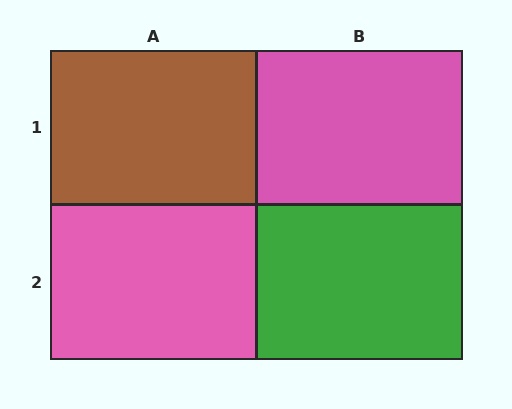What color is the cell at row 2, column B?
Green.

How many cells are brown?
1 cell is brown.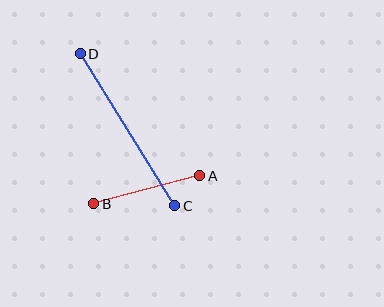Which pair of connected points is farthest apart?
Points C and D are farthest apart.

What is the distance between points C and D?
The distance is approximately 179 pixels.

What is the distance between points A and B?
The distance is approximately 110 pixels.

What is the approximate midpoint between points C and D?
The midpoint is at approximately (128, 130) pixels.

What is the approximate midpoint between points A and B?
The midpoint is at approximately (147, 190) pixels.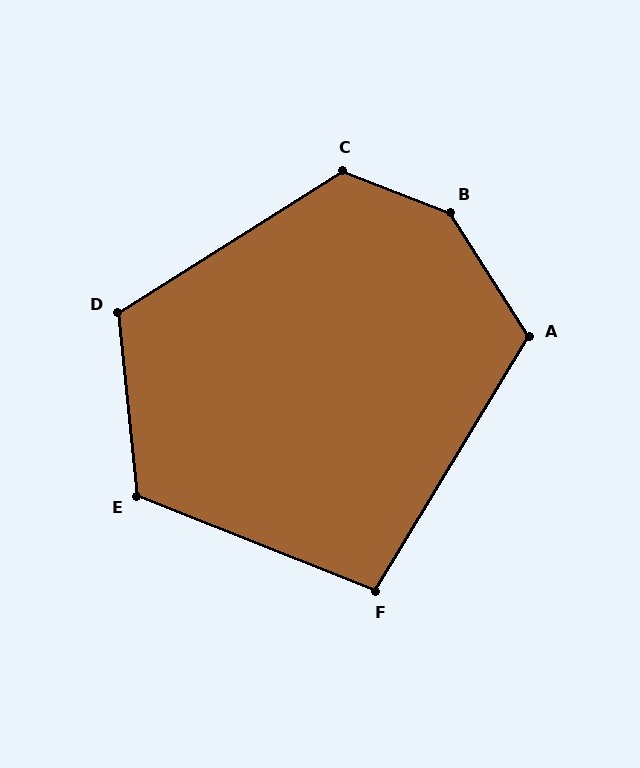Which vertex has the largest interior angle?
B, at approximately 144 degrees.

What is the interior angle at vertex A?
Approximately 116 degrees (obtuse).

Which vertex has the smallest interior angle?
F, at approximately 99 degrees.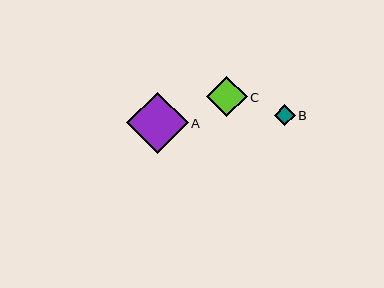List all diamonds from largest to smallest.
From largest to smallest: A, C, B.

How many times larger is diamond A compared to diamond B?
Diamond A is approximately 3.0 times the size of diamond B.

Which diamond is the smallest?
Diamond B is the smallest with a size of approximately 21 pixels.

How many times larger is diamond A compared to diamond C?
Diamond A is approximately 1.5 times the size of diamond C.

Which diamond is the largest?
Diamond A is the largest with a size of approximately 61 pixels.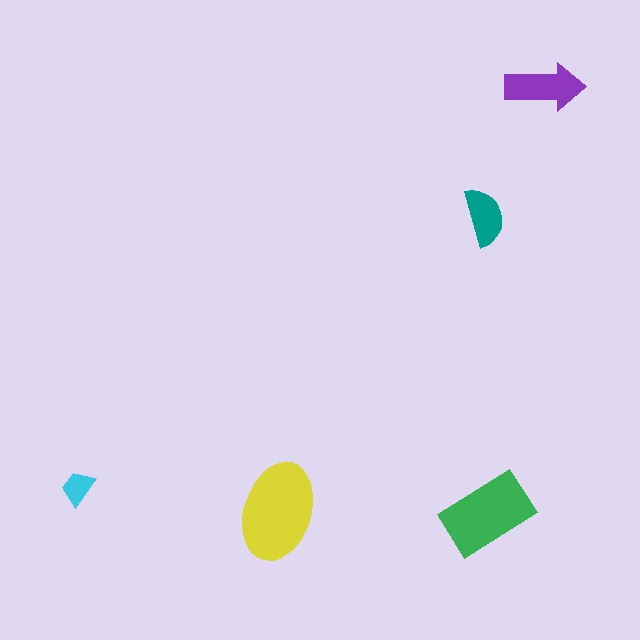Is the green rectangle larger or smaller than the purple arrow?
Larger.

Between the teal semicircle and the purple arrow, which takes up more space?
The purple arrow.